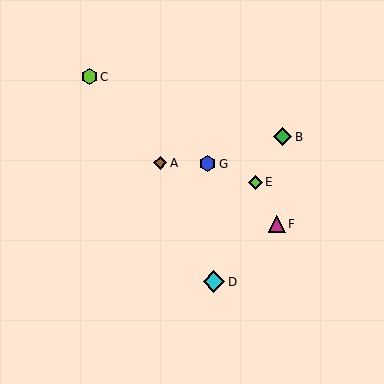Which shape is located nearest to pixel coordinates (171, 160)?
The brown diamond (labeled A) at (160, 163) is nearest to that location.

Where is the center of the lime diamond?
The center of the lime diamond is at (255, 182).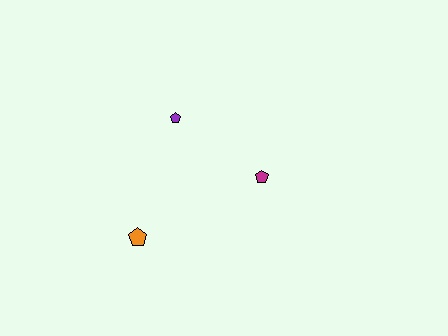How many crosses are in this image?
There are no crosses.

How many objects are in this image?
There are 3 objects.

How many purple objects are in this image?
There is 1 purple object.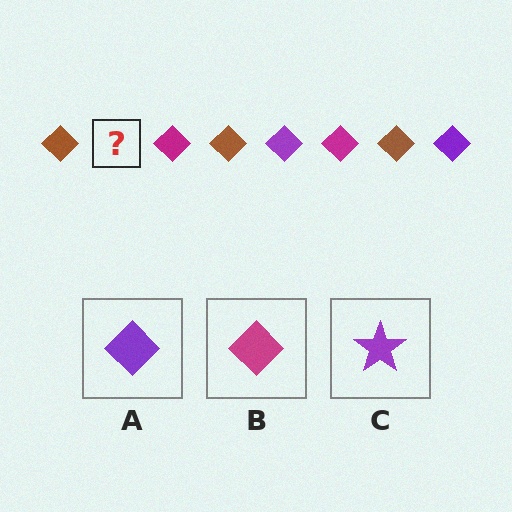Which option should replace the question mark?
Option A.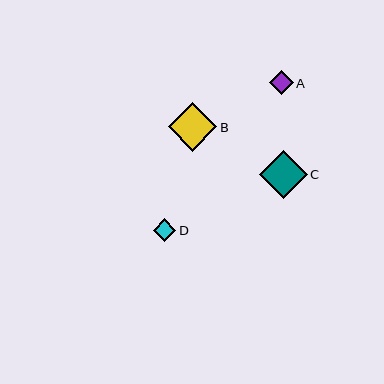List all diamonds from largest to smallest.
From largest to smallest: B, C, A, D.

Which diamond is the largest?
Diamond B is the largest with a size of approximately 49 pixels.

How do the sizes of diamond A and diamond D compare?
Diamond A and diamond D are approximately the same size.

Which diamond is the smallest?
Diamond D is the smallest with a size of approximately 22 pixels.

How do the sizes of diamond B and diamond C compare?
Diamond B and diamond C are approximately the same size.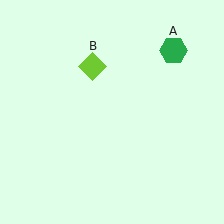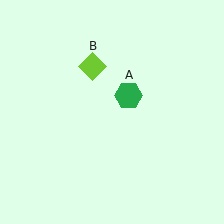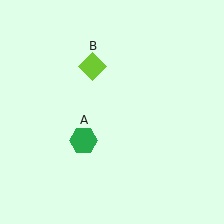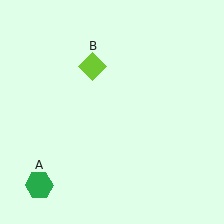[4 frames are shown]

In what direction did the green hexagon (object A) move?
The green hexagon (object A) moved down and to the left.